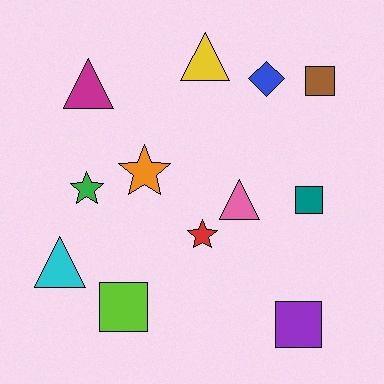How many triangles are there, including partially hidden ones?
There are 4 triangles.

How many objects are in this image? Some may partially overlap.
There are 12 objects.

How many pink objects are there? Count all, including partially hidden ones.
There is 1 pink object.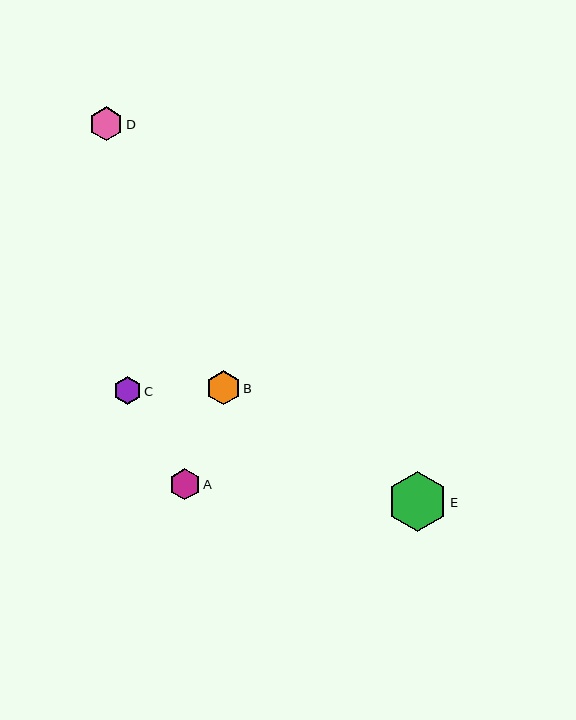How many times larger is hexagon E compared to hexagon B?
Hexagon E is approximately 1.8 times the size of hexagon B.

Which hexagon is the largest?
Hexagon E is the largest with a size of approximately 60 pixels.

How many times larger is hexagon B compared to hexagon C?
Hexagon B is approximately 1.2 times the size of hexagon C.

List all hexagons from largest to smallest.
From largest to smallest: E, D, B, A, C.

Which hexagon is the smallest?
Hexagon C is the smallest with a size of approximately 28 pixels.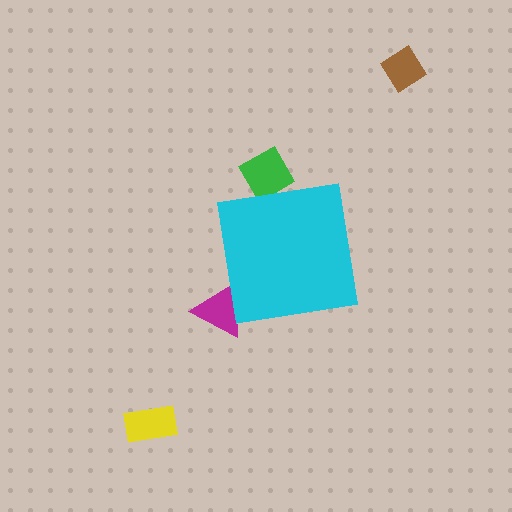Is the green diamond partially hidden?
Yes, the green diamond is partially hidden behind the cyan square.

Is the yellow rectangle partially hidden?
No, the yellow rectangle is fully visible.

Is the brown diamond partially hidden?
No, the brown diamond is fully visible.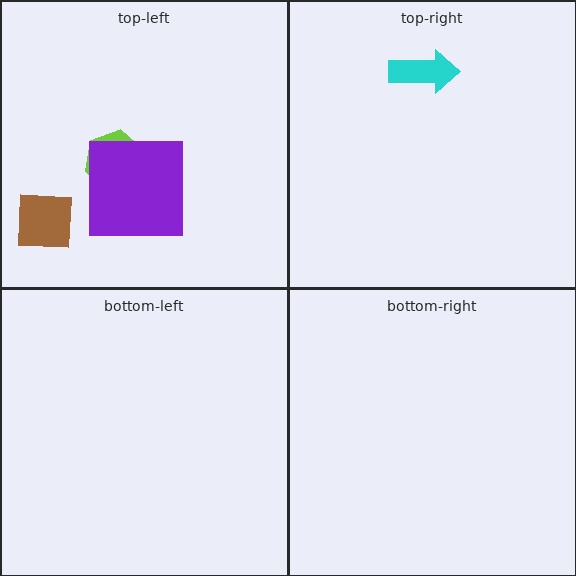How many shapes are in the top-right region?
1.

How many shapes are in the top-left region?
3.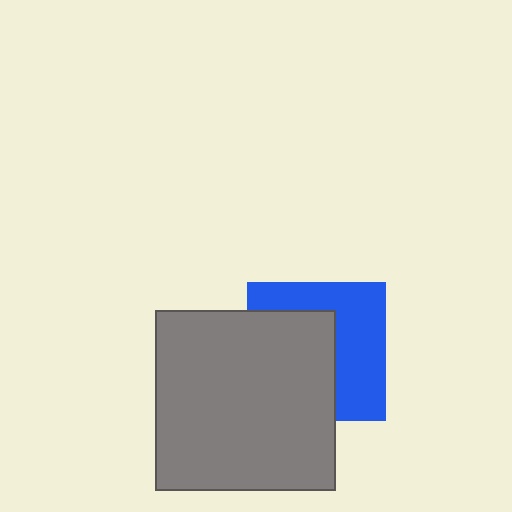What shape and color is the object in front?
The object in front is a gray square.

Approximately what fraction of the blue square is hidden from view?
Roughly 51% of the blue square is hidden behind the gray square.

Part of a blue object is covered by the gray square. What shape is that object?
It is a square.